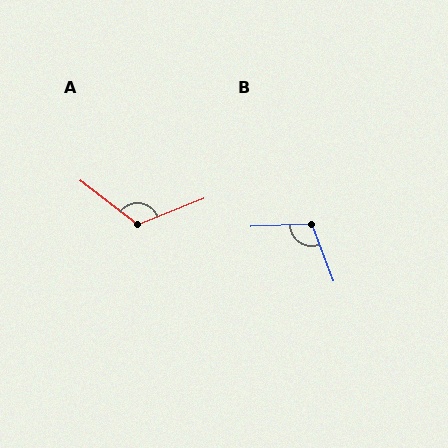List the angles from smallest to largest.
B (108°), A (120°).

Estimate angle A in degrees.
Approximately 120 degrees.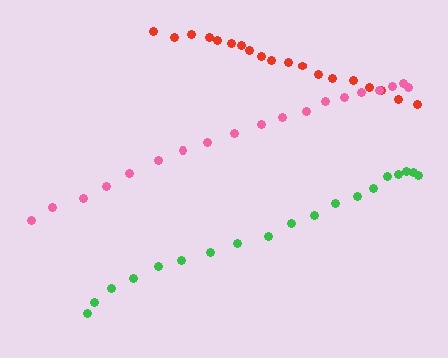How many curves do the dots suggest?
There are 3 distinct paths.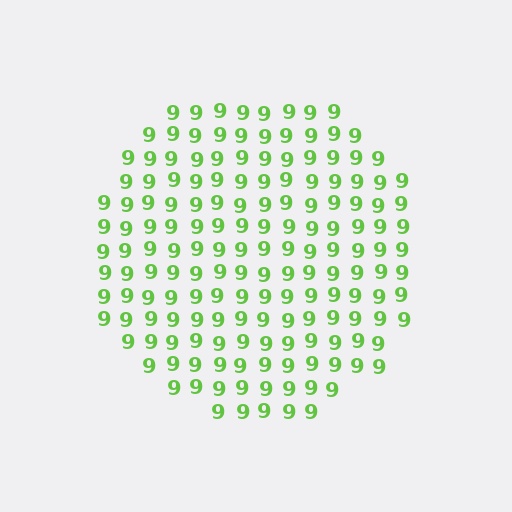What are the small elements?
The small elements are digit 9's.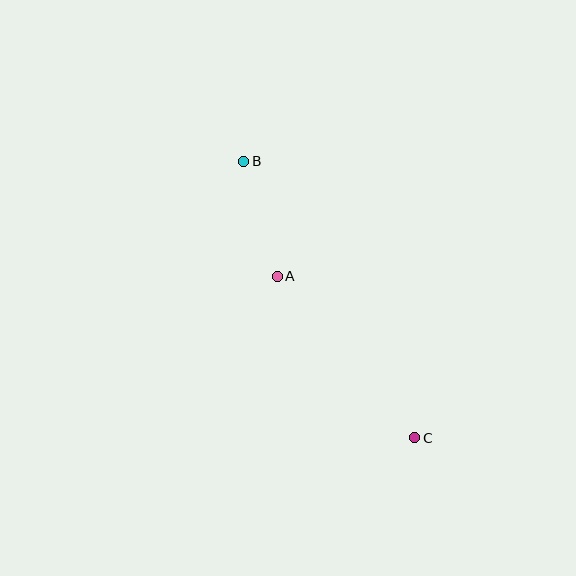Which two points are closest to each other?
Points A and B are closest to each other.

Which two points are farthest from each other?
Points B and C are farthest from each other.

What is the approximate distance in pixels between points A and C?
The distance between A and C is approximately 212 pixels.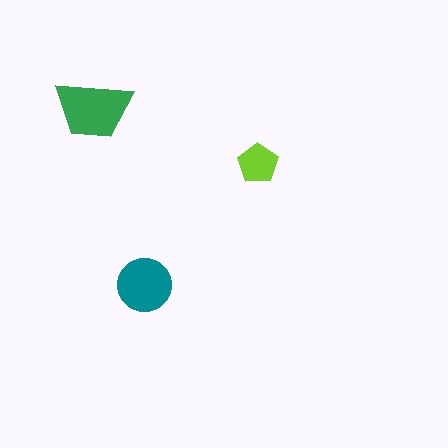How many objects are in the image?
There are 3 objects in the image.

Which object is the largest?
The green trapezoid.